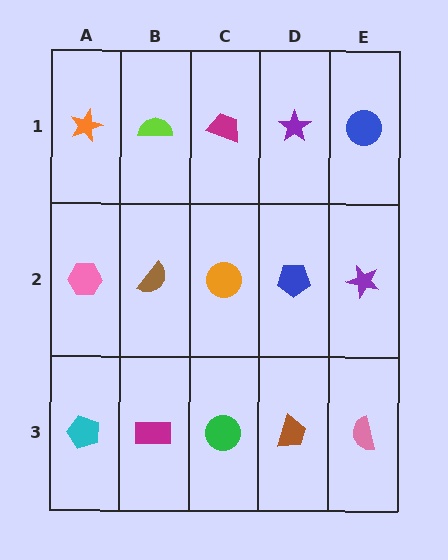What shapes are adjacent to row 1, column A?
A pink hexagon (row 2, column A), a lime semicircle (row 1, column B).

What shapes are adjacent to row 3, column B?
A brown semicircle (row 2, column B), a cyan pentagon (row 3, column A), a green circle (row 3, column C).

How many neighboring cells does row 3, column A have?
2.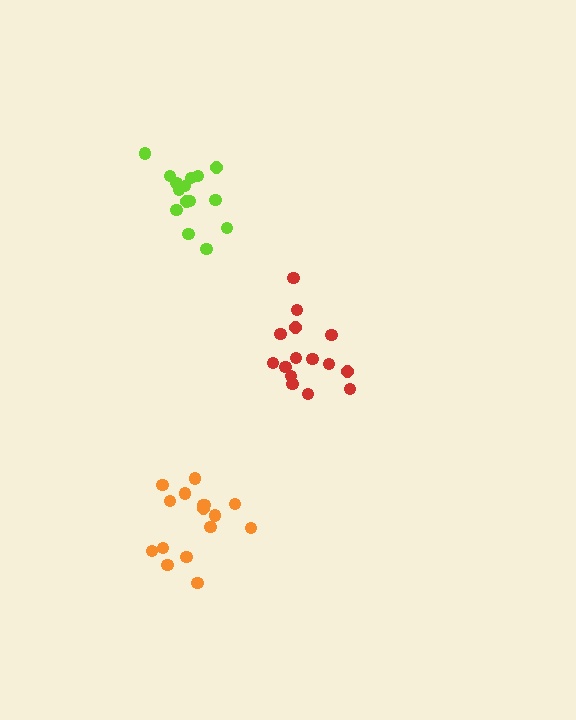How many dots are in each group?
Group 1: 15 dots, Group 2: 15 dots, Group 3: 16 dots (46 total).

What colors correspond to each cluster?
The clusters are colored: red, lime, orange.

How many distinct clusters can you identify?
There are 3 distinct clusters.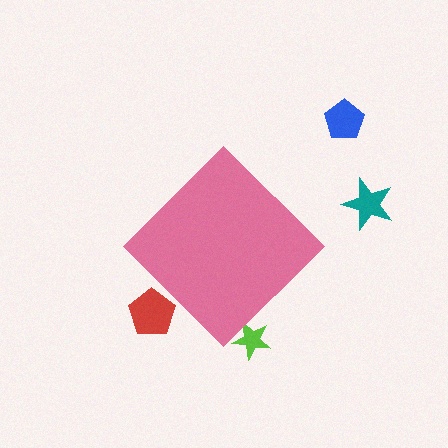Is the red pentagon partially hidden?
Yes, the red pentagon is partially hidden behind the pink diamond.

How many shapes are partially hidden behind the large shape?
2 shapes are partially hidden.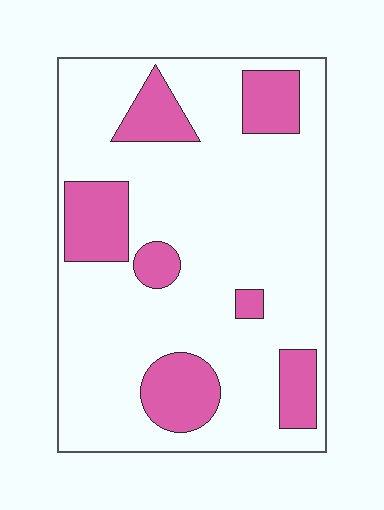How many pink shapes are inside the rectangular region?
7.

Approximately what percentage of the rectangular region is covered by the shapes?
Approximately 20%.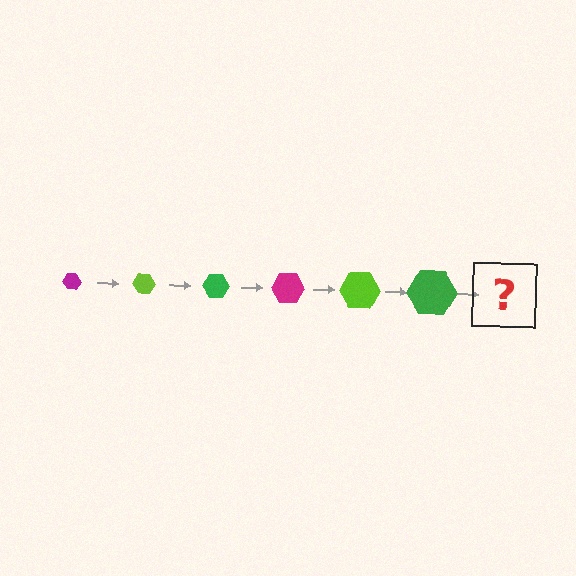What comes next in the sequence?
The next element should be a magenta hexagon, larger than the previous one.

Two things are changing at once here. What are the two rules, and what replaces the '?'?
The two rules are that the hexagon grows larger each step and the color cycles through magenta, lime, and green. The '?' should be a magenta hexagon, larger than the previous one.